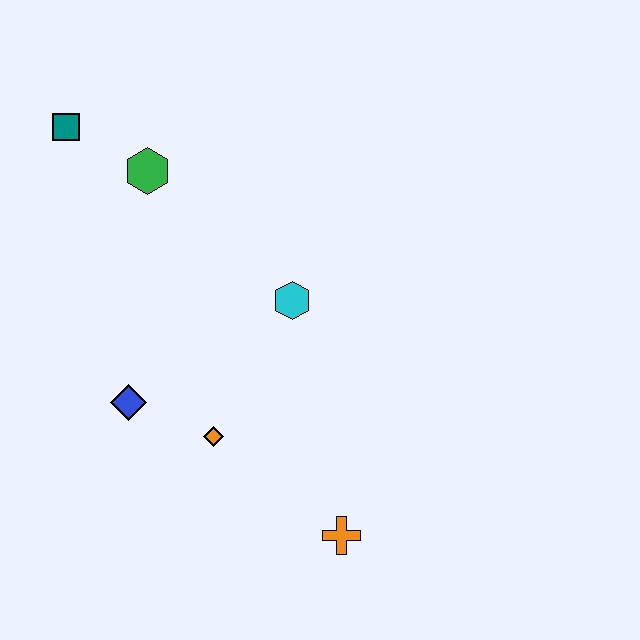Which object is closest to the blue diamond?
The orange diamond is closest to the blue diamond.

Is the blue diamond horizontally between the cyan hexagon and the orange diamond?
No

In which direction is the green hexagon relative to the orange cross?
The green hexagon is above the orange cross.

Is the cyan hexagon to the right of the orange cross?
No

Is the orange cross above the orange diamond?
No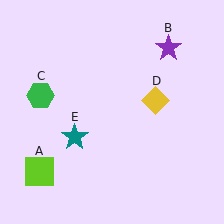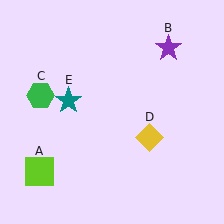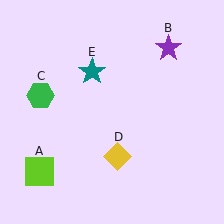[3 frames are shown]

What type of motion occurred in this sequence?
The yellow diamond (object D), teal star (object E) rotated clockwise around the center of the scene.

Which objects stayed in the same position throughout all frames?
Lime square (object A) and purple star (object B) and green hexagon (object C) remained stationary.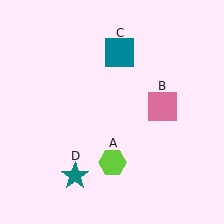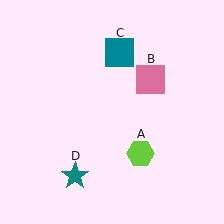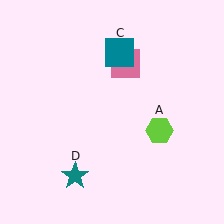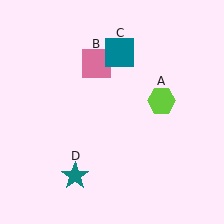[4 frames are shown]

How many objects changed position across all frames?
2 objects changed position: lime hexagon (object A), pink square (object B).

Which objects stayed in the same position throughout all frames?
Teal square (object C) and teal star (object D) remained stationary.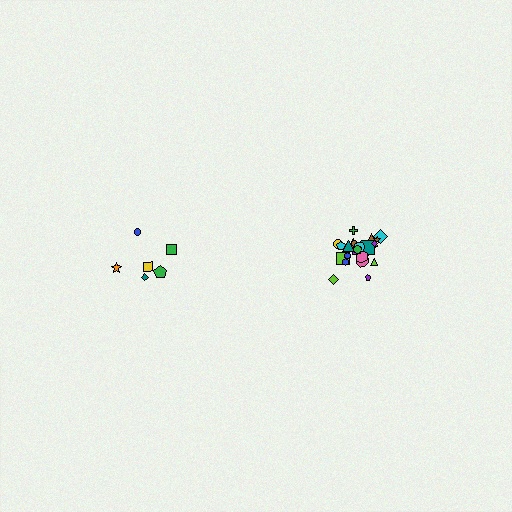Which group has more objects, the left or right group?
The right group.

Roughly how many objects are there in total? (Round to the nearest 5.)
Roughly 30 objects in total.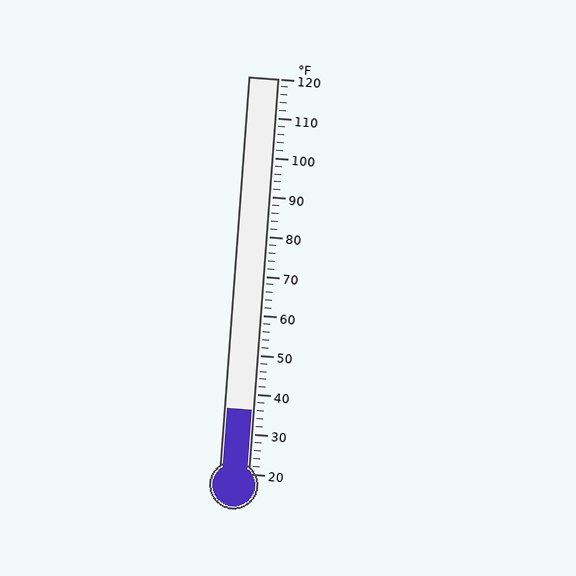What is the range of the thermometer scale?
The thermometer scale ranges from 20°F to 120°F.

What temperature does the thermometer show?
The thermometer shows approximately 36°F.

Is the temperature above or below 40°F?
The temperature is below 40°F.